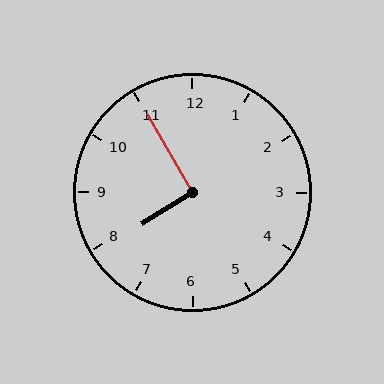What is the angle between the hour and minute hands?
Approximately 92 degrees.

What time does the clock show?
7:55.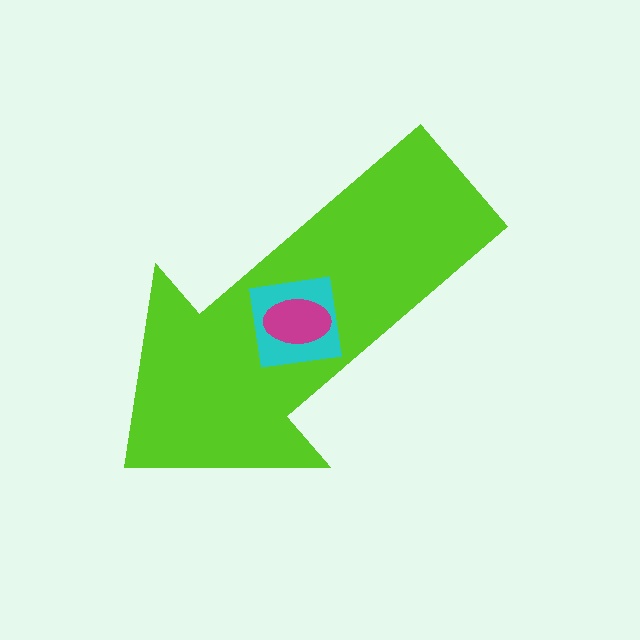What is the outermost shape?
The lime arrow.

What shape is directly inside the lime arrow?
The cyan square.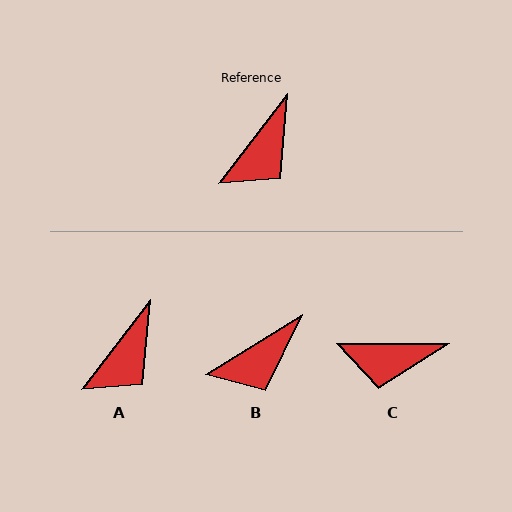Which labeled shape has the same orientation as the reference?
A.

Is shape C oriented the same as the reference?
No, it is off by about 53 degrees.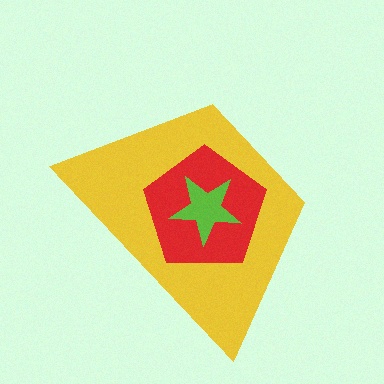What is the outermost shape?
The yellow trapezoid.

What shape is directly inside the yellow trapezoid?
The red pentagon.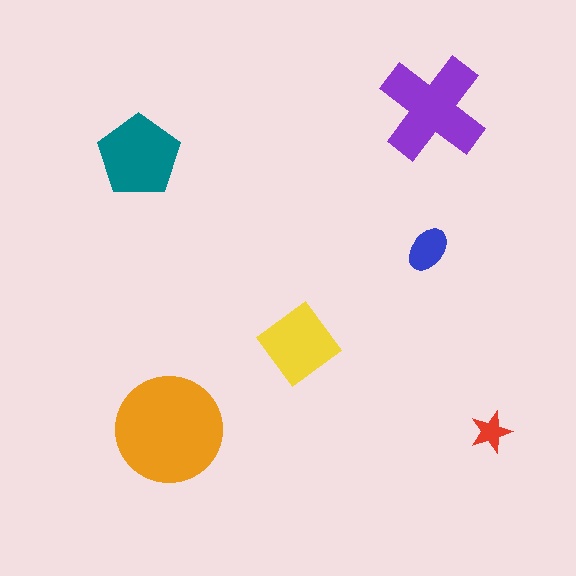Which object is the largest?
The orange circle.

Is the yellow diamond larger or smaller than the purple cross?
Smaller.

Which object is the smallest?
The red star.